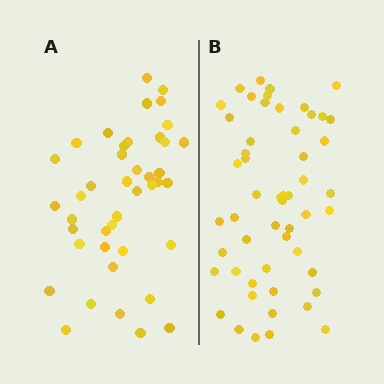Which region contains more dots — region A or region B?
Region B (the right region) has more dots.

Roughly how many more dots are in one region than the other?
Region B has roughly 12 or so more dots than region A.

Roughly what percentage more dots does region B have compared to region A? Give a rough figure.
About 25% more.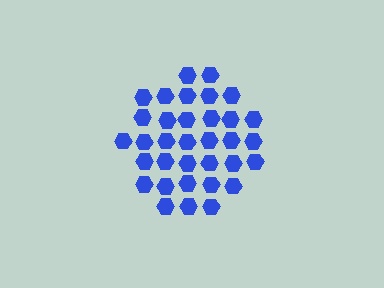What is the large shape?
The large shape is a circle.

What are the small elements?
The small elements are hexagons.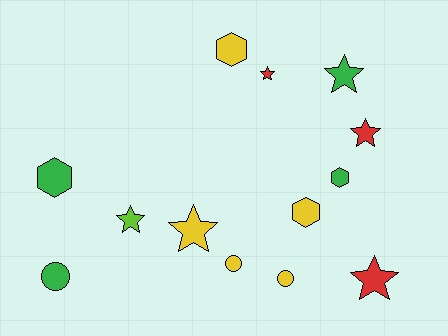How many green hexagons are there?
There are 2 green hexagons.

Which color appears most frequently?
Yellow, with 5 objects.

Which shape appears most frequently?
Star, with 6 objects.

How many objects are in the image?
There are 13 objects.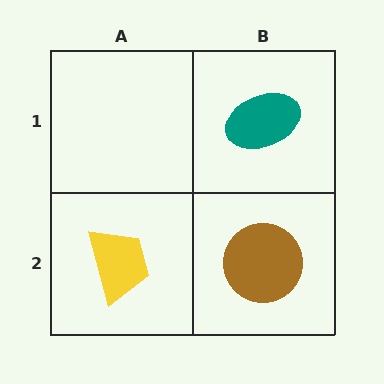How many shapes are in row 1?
1 shape.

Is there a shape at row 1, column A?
No, that cell is empty.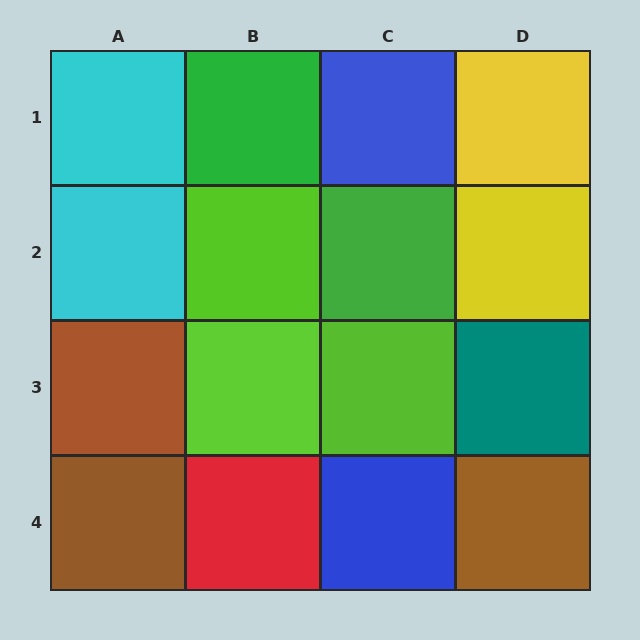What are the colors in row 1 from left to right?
Cyan, green, blue, yellow.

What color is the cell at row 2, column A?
Cyan.